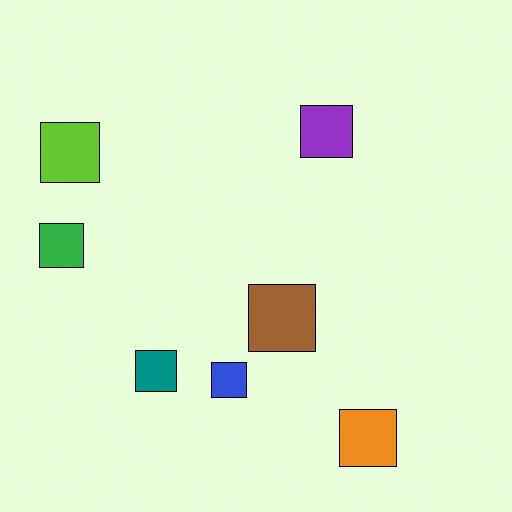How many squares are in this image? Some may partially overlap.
There are 7 squares.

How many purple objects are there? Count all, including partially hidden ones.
There is 1 purple object.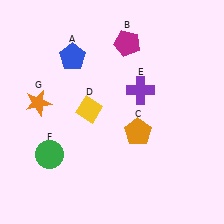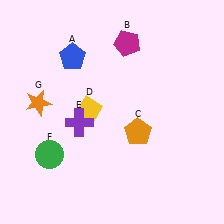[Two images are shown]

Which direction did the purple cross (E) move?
The purple cross (E) moved left.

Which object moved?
The purple cross (E) moved left.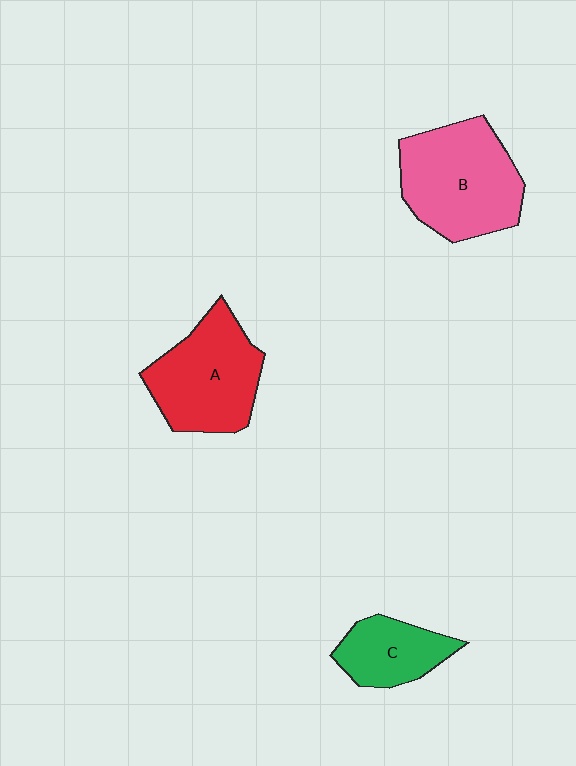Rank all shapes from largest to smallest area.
From largest to smallest: B (pink), A (red), C (green).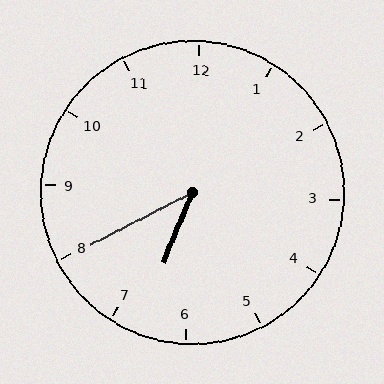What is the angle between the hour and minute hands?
Approximately 40 degrees.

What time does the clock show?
6:40.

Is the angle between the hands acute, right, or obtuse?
It is acute.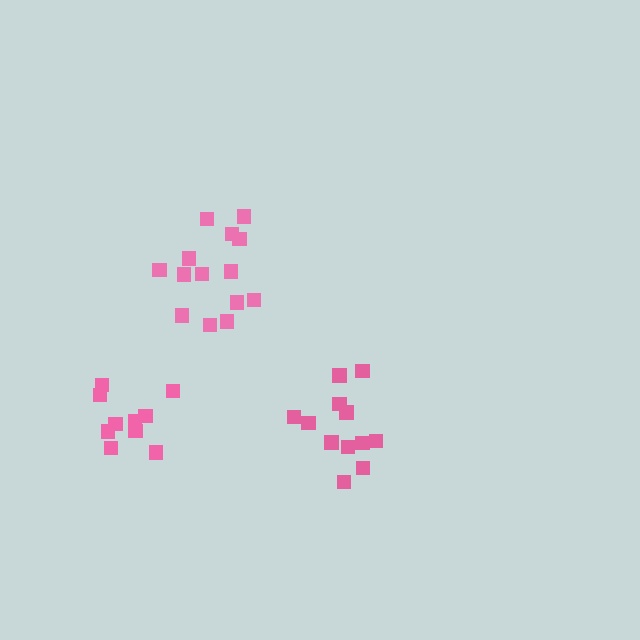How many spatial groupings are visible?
There are 3 spatial groupings.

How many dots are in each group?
Group 1: 10 dots, Group 2: 12 dots, Group 3: 14 dots (36 total).